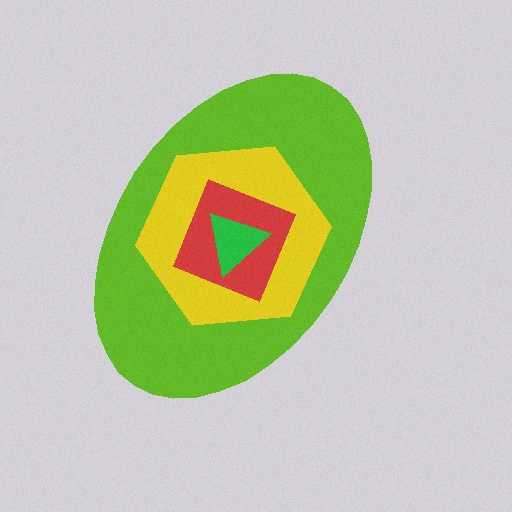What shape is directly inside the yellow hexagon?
The red square.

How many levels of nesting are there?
4.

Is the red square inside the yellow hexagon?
Yes.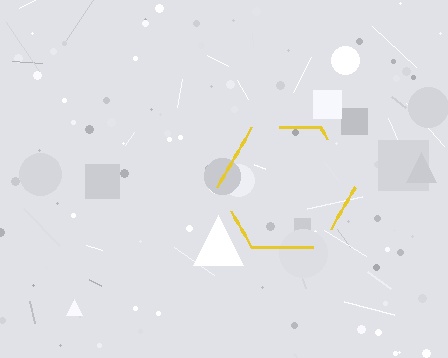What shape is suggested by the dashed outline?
The dashed outline suggests a hexagon.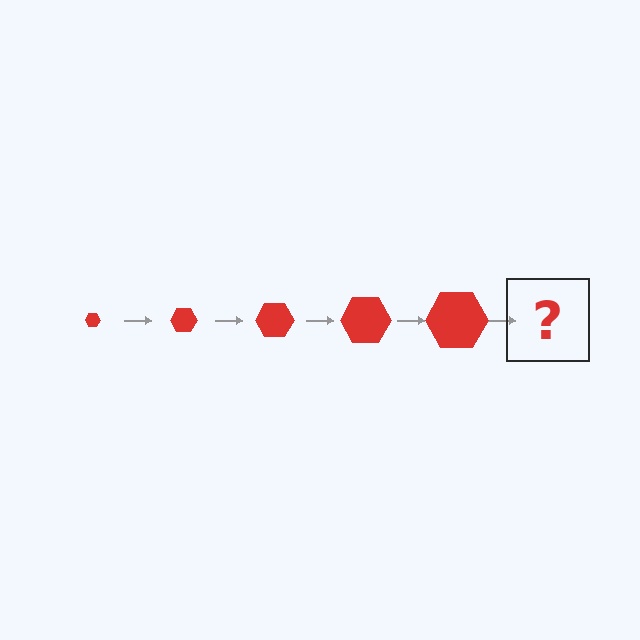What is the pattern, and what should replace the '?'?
The pattern is that the hexagon gets progressively larger each step. The '?' should be a red hexagon, larger than the previous one.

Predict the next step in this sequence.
The next step is a red hexagon, larger than the previous one.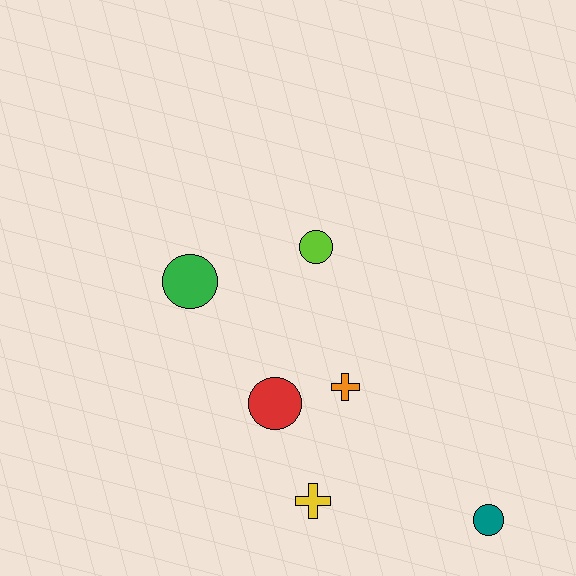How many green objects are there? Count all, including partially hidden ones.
There is 1 green object.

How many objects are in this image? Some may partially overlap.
There are 6 objects.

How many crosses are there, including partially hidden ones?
There are 2 crosses.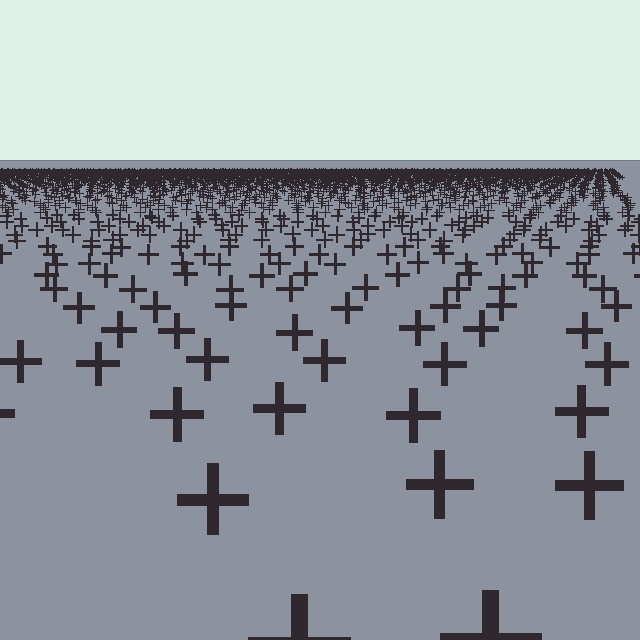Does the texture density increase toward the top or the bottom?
Density increases toward the top.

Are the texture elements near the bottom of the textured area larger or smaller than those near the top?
Larger. Near the bottom, elements are closer to the viewer and appear at a bigger on-screen size.